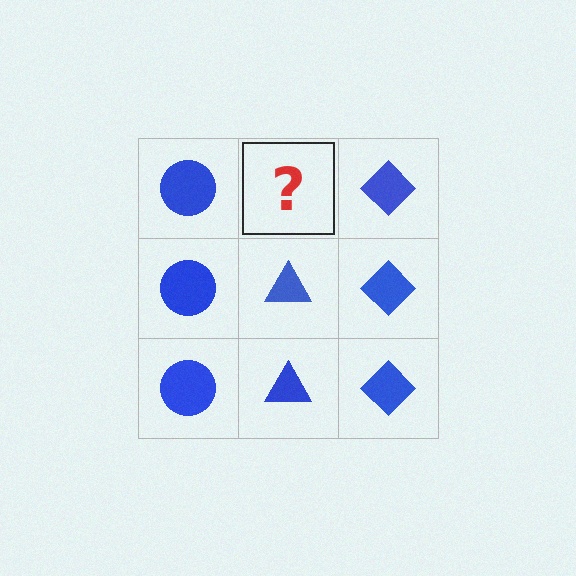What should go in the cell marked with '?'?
The missing cell should contain a blue triangle.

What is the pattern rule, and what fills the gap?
The rule is that each column has a consistent shape. The gap should be filled with a blue triangle.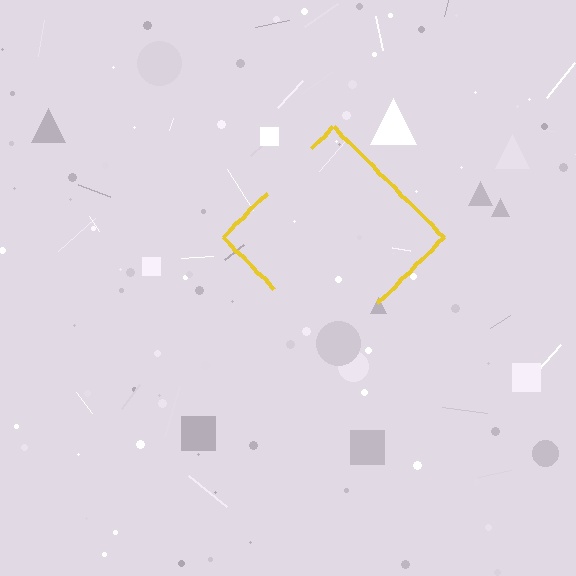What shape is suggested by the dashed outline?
The dashed outline suggests a diamond.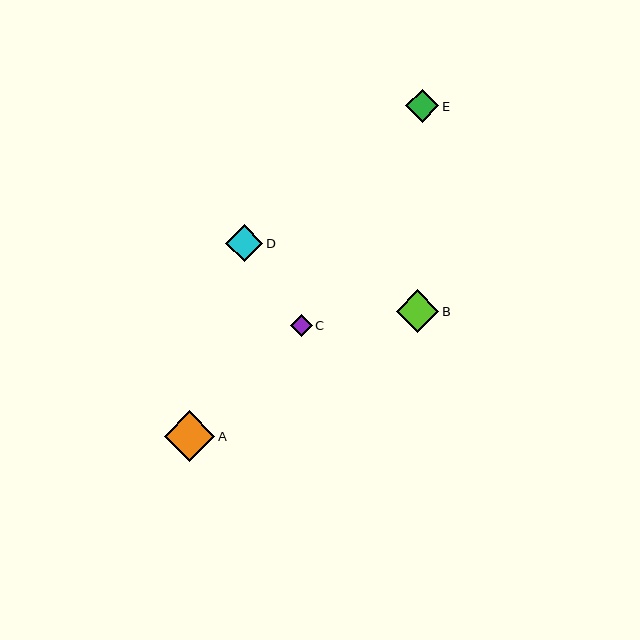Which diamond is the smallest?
Diamond C is the smallest with a size of approximately 22 pixels.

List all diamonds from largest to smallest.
From largest to smallest: A, B, D, E, C.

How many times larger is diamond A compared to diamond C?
Diamond A is approximately 2.3 times the size of diamond C.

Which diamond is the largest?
Diamond A is the largest with a size of approximately 50 pixels.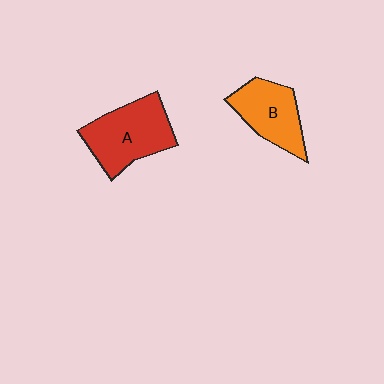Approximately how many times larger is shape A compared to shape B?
Approximately 1.3 times.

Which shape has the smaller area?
Shape B (orange).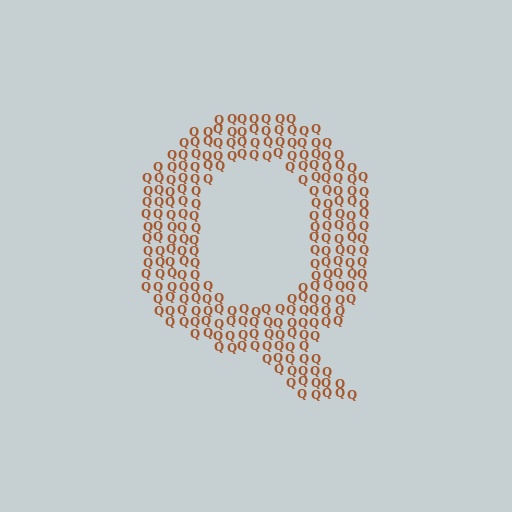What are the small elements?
The small elements are letter Q's.